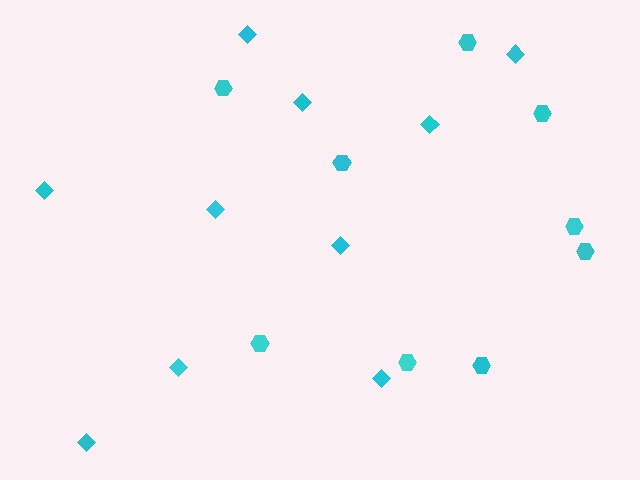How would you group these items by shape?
There are 2 groups: one group of diamonds (10) and one group of hexagons (9).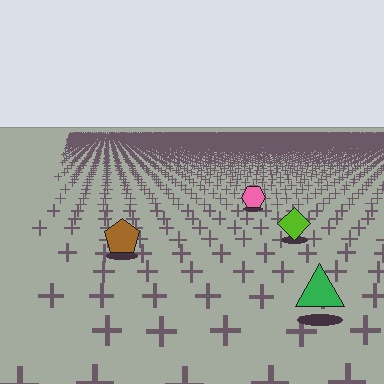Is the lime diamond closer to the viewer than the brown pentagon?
No. The brown pentagon is closer — you can tell from the texture gradient: the ground texture is coarser near it.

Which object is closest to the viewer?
The green triangle is closest. The texture marks near it are larger and more spread out.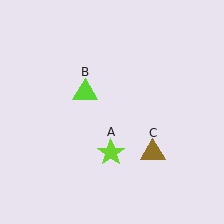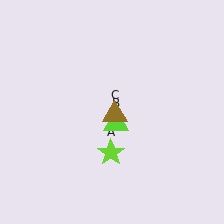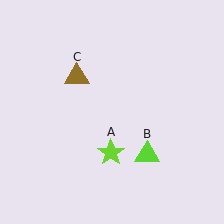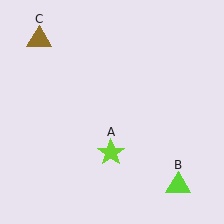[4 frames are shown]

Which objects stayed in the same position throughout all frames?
Lime star (object A) remained stationary.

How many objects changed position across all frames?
2 objects changed position: lime triangle (object B), brown triangle (object C).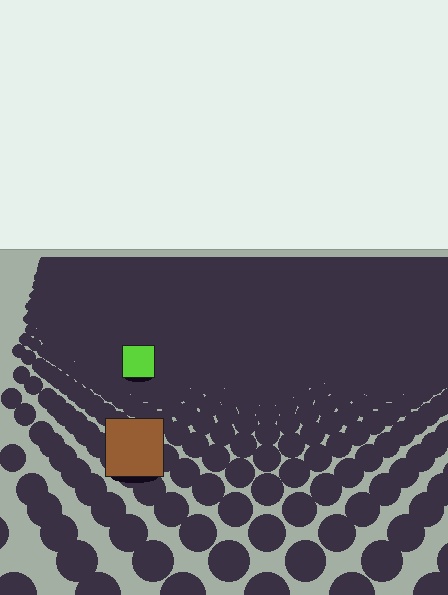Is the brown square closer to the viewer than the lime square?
Yes. The brown square is closer — you can tell from the texture gradient: the ground texture is coarser near it.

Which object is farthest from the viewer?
The lime square is farthest from the viewer. It appears smaller and the ground texture around it is denser.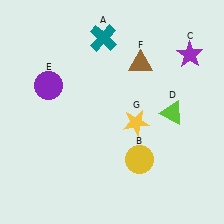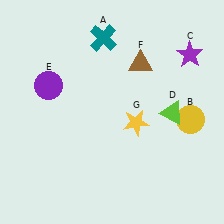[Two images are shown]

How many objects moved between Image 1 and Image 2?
1 object moved between the two images.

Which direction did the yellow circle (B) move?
The yellow circle (B) moved right.